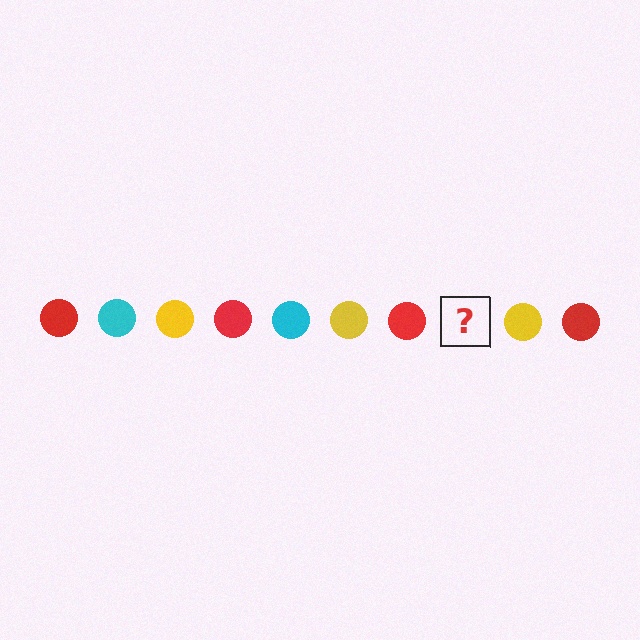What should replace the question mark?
The question mark should be replaced with a cyan circle.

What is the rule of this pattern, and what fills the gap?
The rule is that the pattern cycles through red, cyan, yellow circles. The gap should be filled with a cyan circle.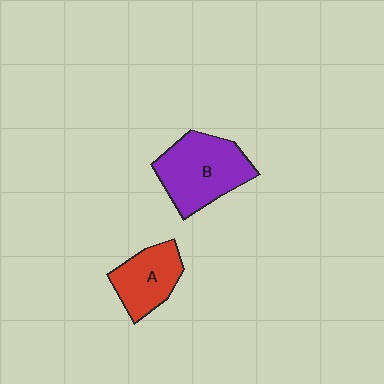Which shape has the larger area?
Shape B (purple).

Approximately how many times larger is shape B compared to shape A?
Approximately 1.5 times.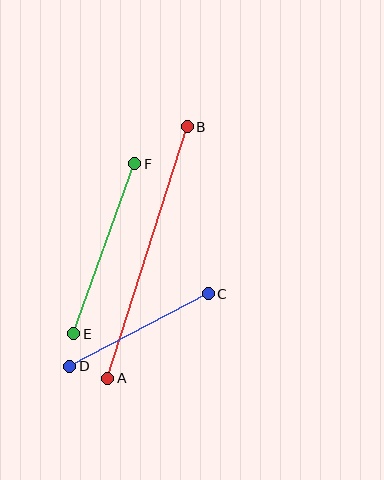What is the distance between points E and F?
The distance is approximately 180 pixels.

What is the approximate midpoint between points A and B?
The midpoint is at approximately (148, 252) pixels.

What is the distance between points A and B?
The distance is approximately 264 pixels.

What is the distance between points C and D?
The distance is approximately 157 pixels.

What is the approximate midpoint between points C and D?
The midpoint is at approximately (139, 330) pixels.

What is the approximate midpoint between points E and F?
The midpoint is at approximately (104, 249) pixels.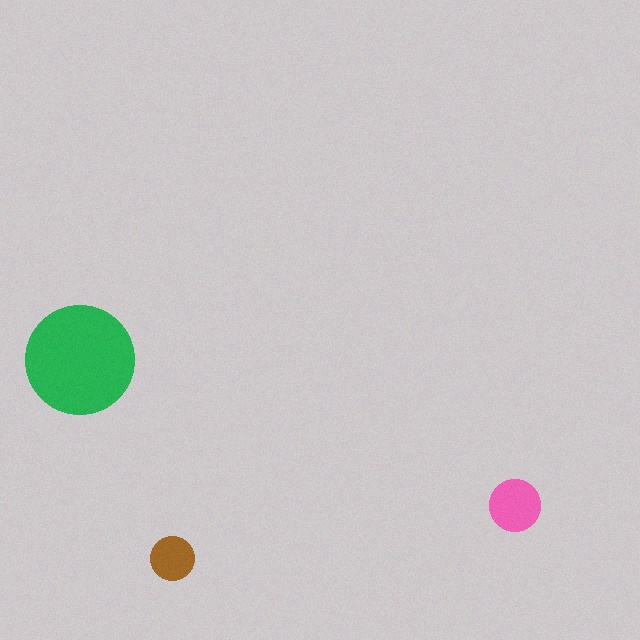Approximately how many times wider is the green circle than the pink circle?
About 2 times wider.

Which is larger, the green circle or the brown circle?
The green one.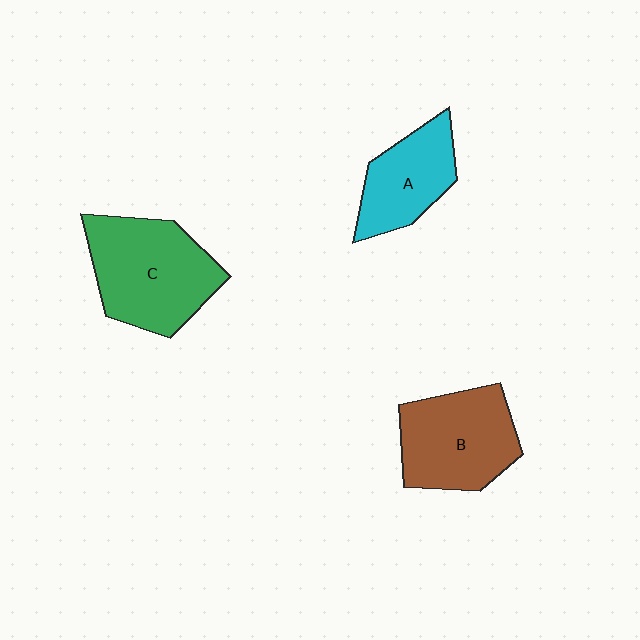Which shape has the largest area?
Shape C (green).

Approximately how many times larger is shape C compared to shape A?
Approximately 1.5 times.